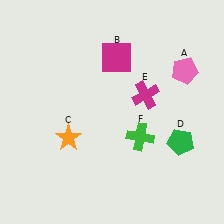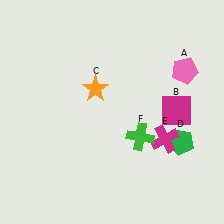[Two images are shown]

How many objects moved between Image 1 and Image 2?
3 objects moved between the two images.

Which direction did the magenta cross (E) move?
The magenta cross (E) moved down.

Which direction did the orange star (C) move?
The orange star (C) moved up.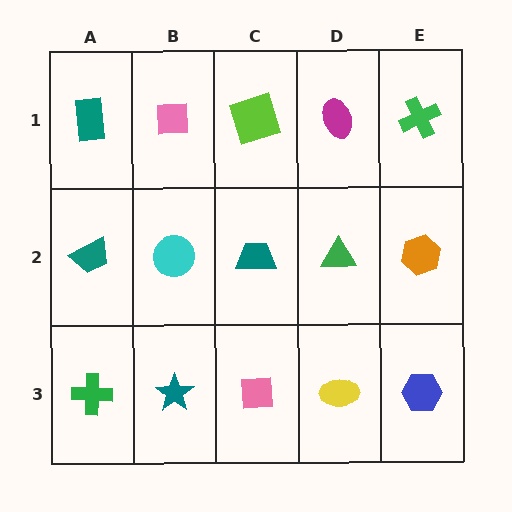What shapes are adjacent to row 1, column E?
An orange hexagon (row 2, column E), a magenta ellipse (row 1, column D).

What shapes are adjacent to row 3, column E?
An orange hexagon (row 2, column E), a yellow ellipse (row 3, column D).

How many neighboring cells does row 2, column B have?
4.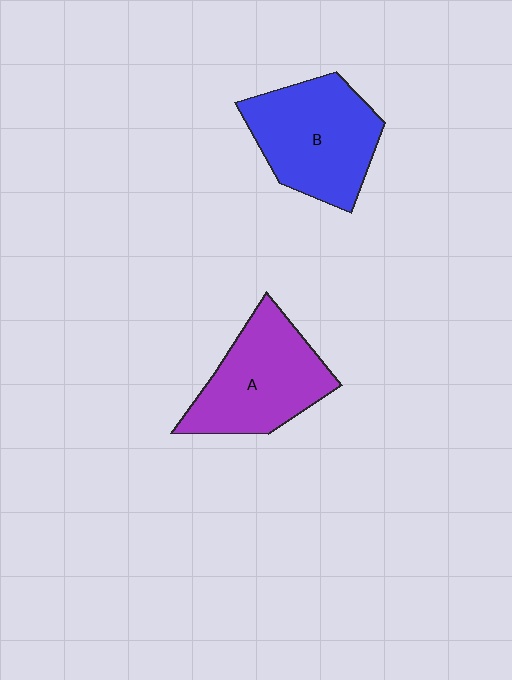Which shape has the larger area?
Shape B (blue).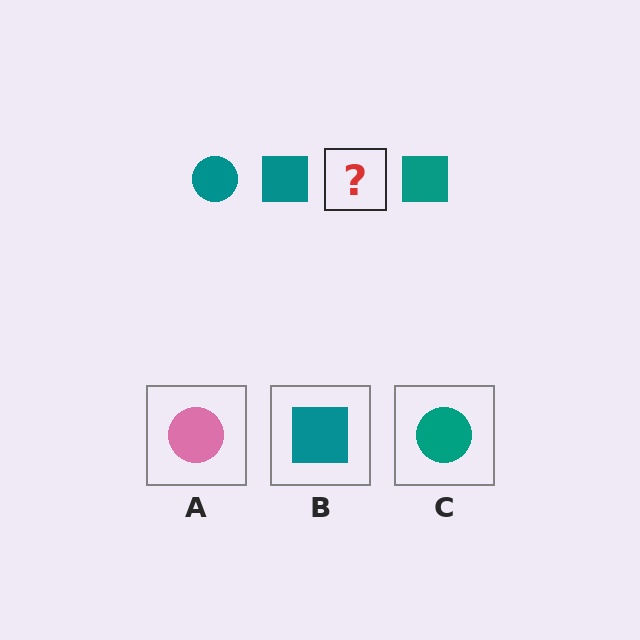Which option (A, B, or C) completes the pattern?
C.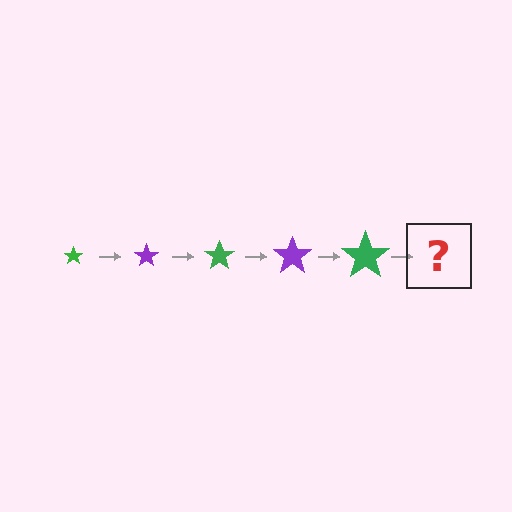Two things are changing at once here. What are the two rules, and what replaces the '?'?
The two rules are that the star grows larger each step and the color cycles through green and purple. The '?' should be a purple star, larger than the previous one.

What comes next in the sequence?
The next element should be a purple star, larger than the previous one.